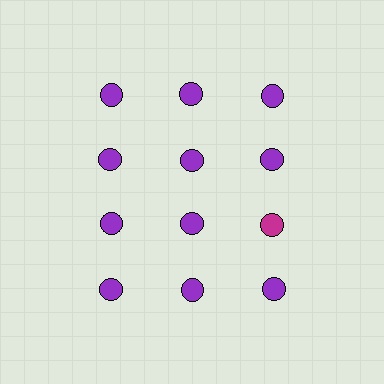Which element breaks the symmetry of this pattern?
The magenta circle in the third row, center column breaks the symmetry. All other shapes are purple circles.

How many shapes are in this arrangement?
There are 12 shapes arranged in a grid pattern.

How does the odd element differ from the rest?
It has a different color: magenta instead of purple.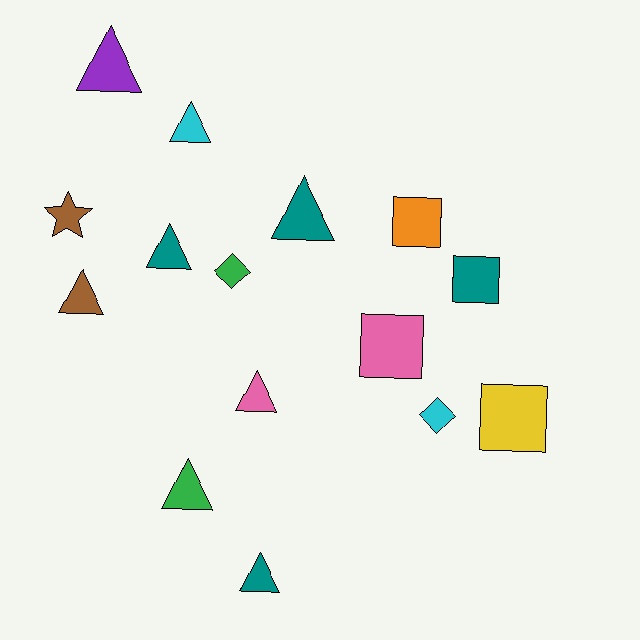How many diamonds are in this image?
There are 2 diamonds.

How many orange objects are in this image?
There is 1 orange object.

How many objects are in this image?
There are 15 objects.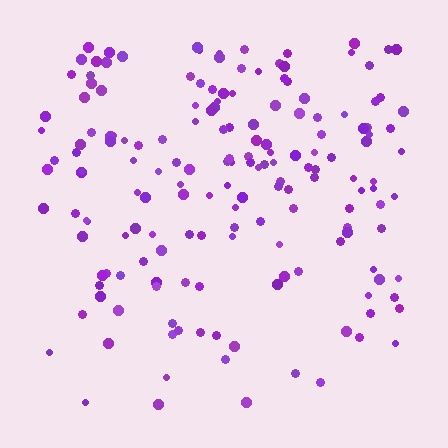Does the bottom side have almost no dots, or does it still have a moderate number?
Still a moderate number, just noticeably fewer than the top.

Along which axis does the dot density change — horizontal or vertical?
Vertical.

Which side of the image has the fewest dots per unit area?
The bottom.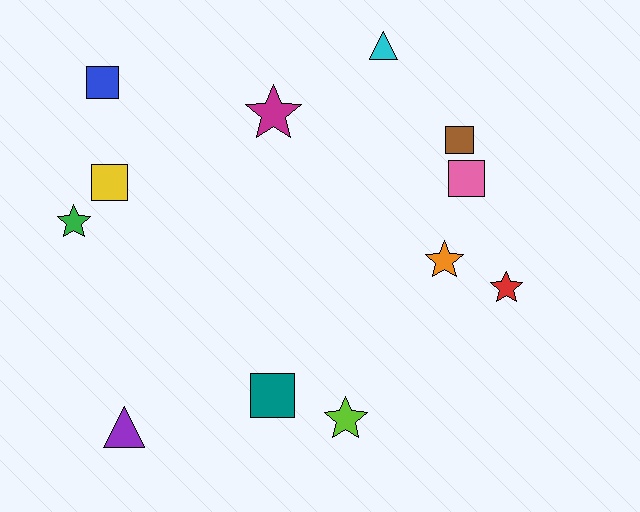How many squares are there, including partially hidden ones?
There are 5 squares.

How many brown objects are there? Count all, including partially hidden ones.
There is 1 brown object.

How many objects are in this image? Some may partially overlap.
There are 12 objects.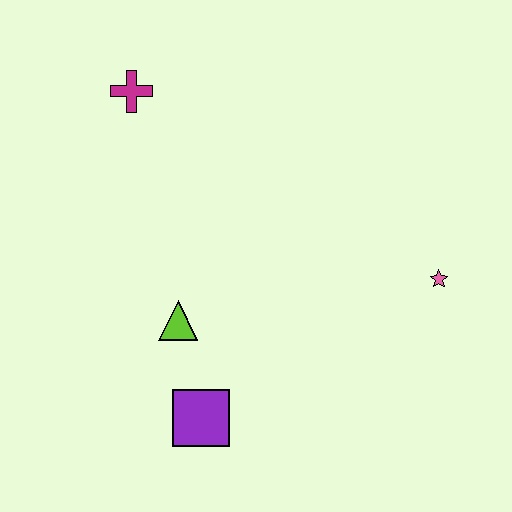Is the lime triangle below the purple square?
No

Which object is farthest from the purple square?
The magenta cross is farthest from the purple square.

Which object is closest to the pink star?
The lime triangle is closest to the pink star.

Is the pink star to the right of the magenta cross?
Yes